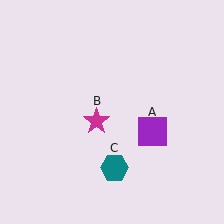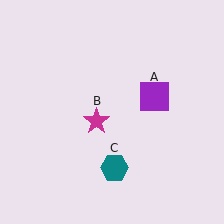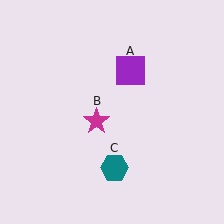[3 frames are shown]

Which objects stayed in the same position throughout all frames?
Magenta star (object B) and teal hexagon (object C) remained stationary.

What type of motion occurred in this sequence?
The purple square (object A) rotated counterclockwise around the center of the scene.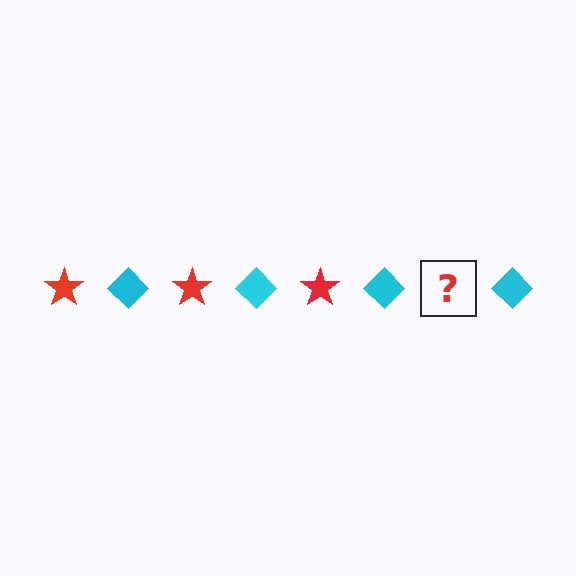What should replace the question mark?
The question mark should be replaced with a red star.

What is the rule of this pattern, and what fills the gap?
The rule is that the pattern alternates between red star and cyan diamond. The gap should be filled with a red star.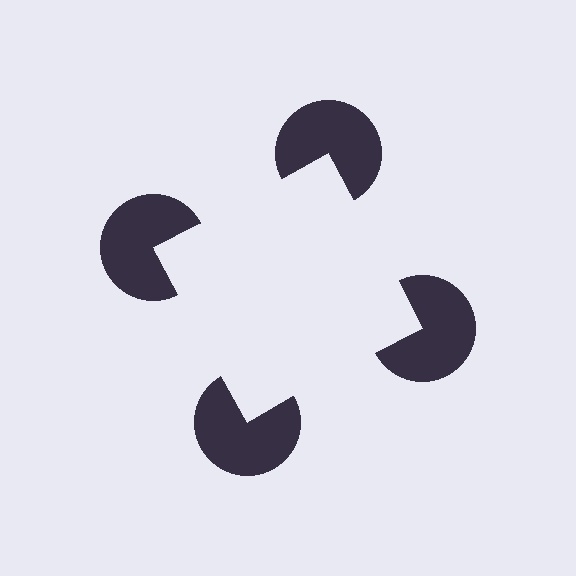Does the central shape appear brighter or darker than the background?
It typically appears slightly brighter than the background, even though no actual brightness change is drawn.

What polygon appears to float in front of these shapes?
An illusory square — its edges are inferred from the aligned wedge cuts in the pac-man discs, not physically drawn.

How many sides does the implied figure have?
4 sides.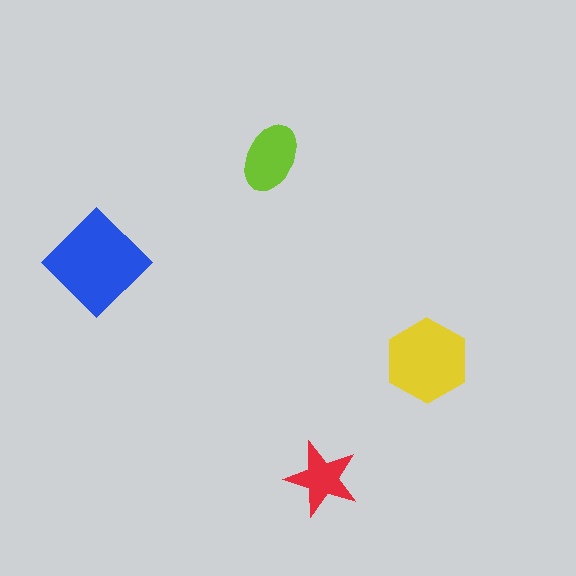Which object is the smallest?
The red star.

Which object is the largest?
The blue diamond.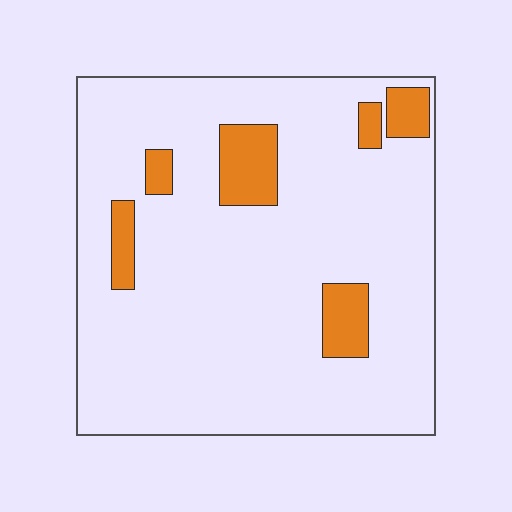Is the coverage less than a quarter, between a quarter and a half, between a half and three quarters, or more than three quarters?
Less than a quarter.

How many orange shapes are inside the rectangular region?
6.